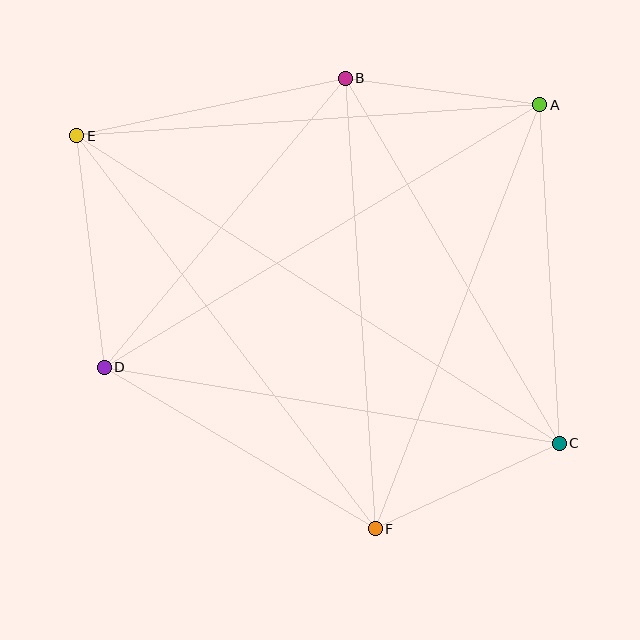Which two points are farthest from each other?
Points C and E are farthest from each other.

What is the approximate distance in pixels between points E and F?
The distance between E and F is approximately 493 pixels.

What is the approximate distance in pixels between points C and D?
The distance between C and D is approximately 461 pixels.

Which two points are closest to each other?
Points A and B are closest to each other.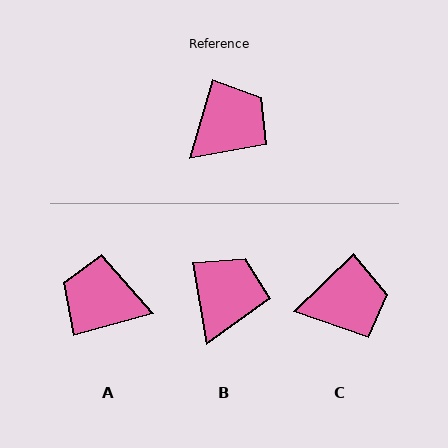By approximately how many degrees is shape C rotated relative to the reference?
Approximately 30 degrees clockwise.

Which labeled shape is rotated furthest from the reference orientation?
A, about 121 degrees away.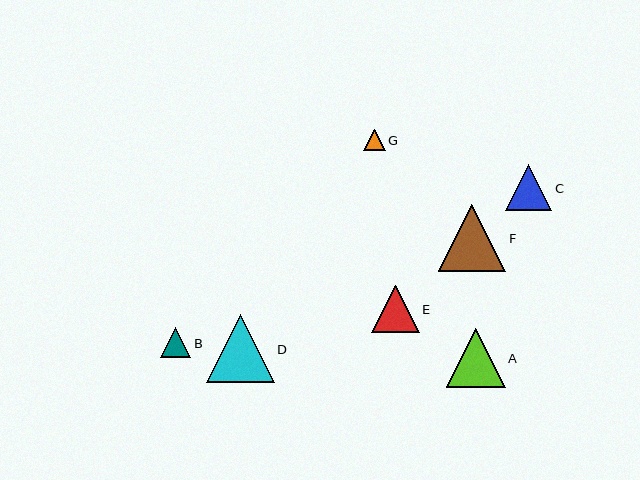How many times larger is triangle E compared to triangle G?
Triangle E is approximately 2.2 times the size of triangle G.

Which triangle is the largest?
Triangle D is the largest with a size of approximately 68 pixels.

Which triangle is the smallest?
Triangle G is the smallest with a size of approximately 21 pixels.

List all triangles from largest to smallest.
From largest to smallest: D, F, A, E, C, B, G.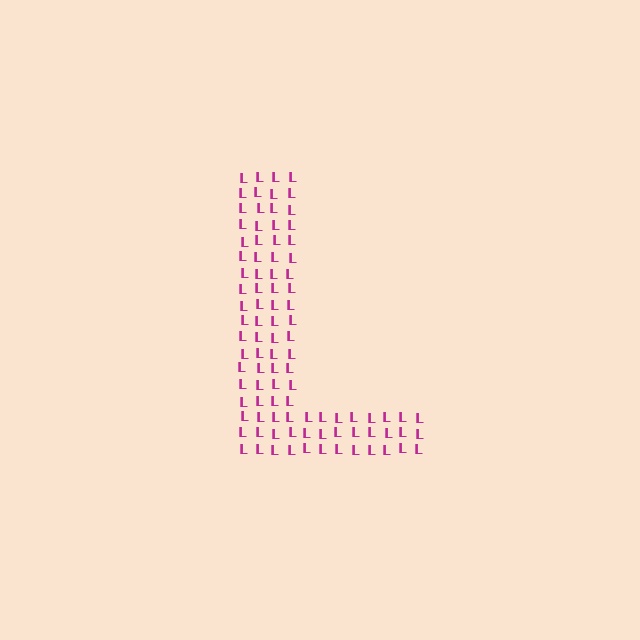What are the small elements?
The small elements are letter L's.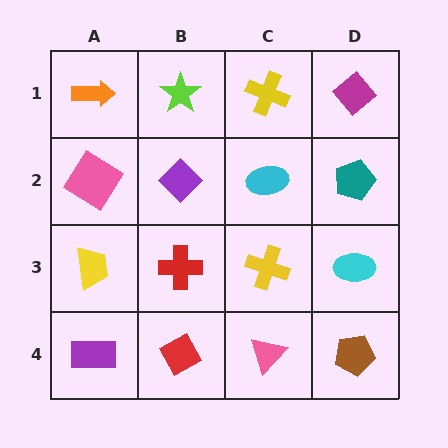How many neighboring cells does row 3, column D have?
3.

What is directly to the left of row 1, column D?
A yellow cross.